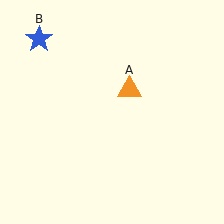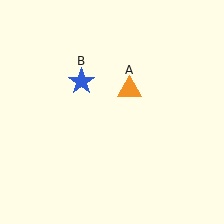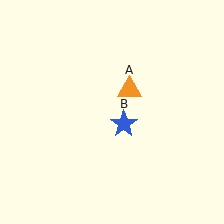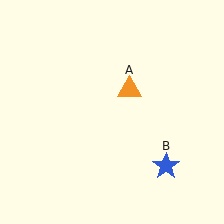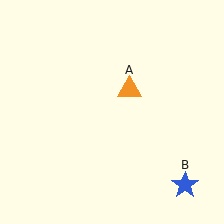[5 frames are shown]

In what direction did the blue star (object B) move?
The blue star (object B) moved down and to the right.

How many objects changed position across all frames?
1 object changed position: blue star (object B).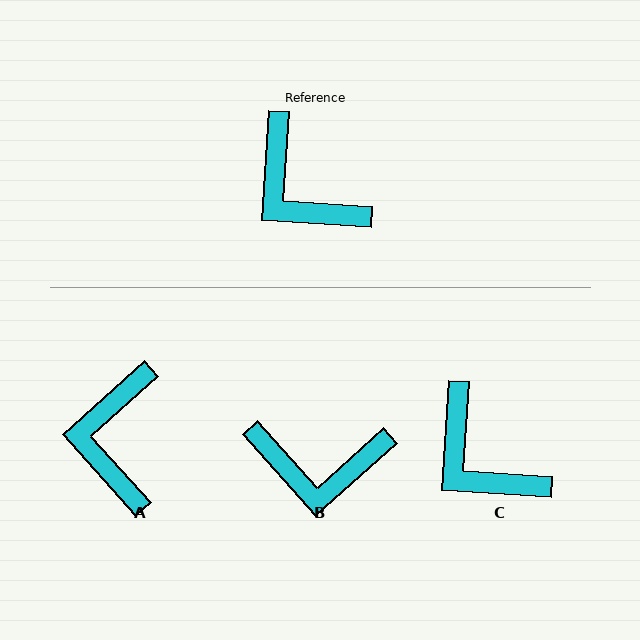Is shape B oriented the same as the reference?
No, it is off by about 45 degrees.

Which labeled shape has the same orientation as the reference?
C.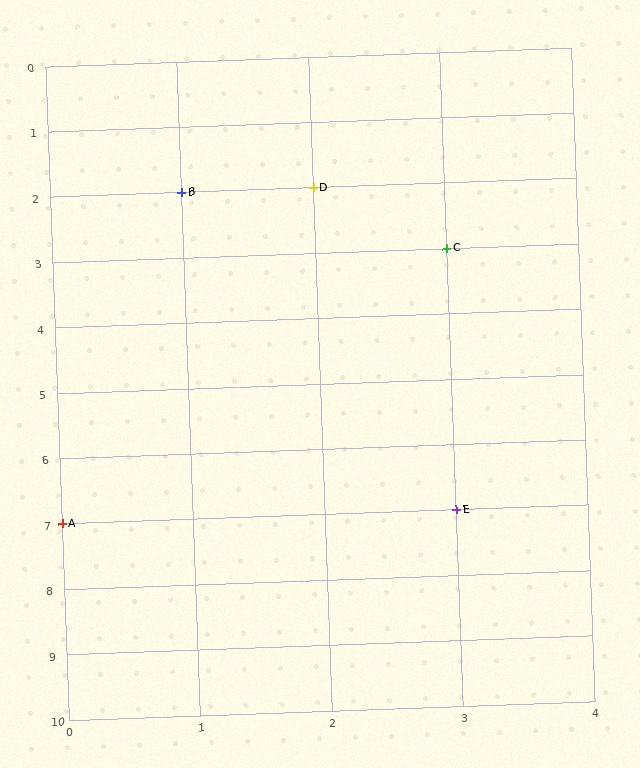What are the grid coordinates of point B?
Point B is at grid coordinates (1, 2).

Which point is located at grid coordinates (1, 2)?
Point B is at (1, 2).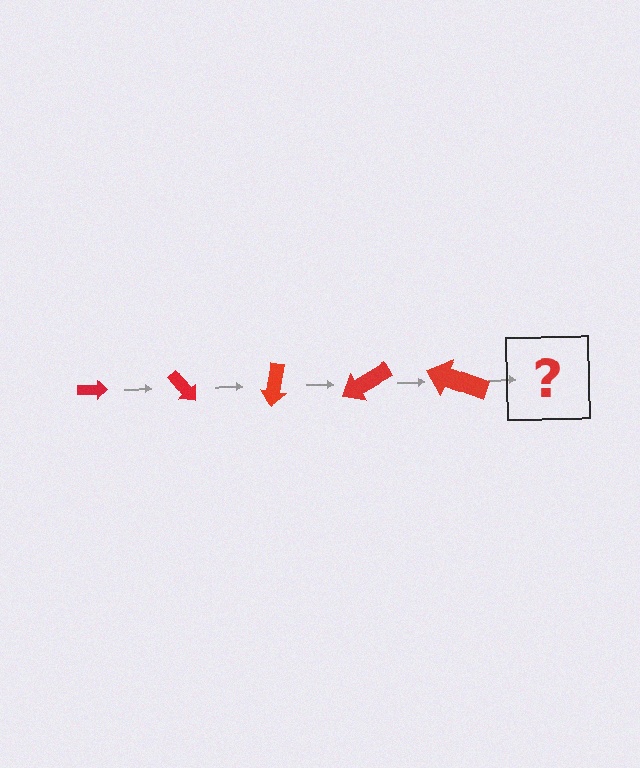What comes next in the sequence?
The next element should be an arrow, larger than the previous one and rotated 250 degrees from the start.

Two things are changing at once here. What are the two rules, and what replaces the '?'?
The two rules are that the arrow grows larger each step and it rotates 50 degrees each step. The '?' should be an arrow, larger than the previous one and rotated 250 degrees from the start.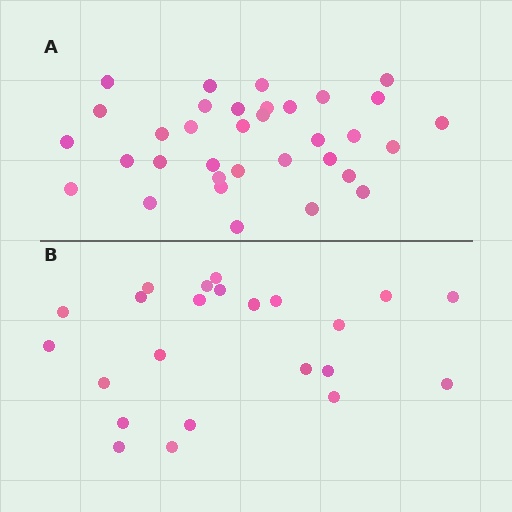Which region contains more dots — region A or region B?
Region A (the top region) has more dots.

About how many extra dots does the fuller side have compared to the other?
Region A has roughly 12 or so more dots than region B.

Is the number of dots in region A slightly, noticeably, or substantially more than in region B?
Region A has substantially more. The ratio is roughly 1.5 to 1.